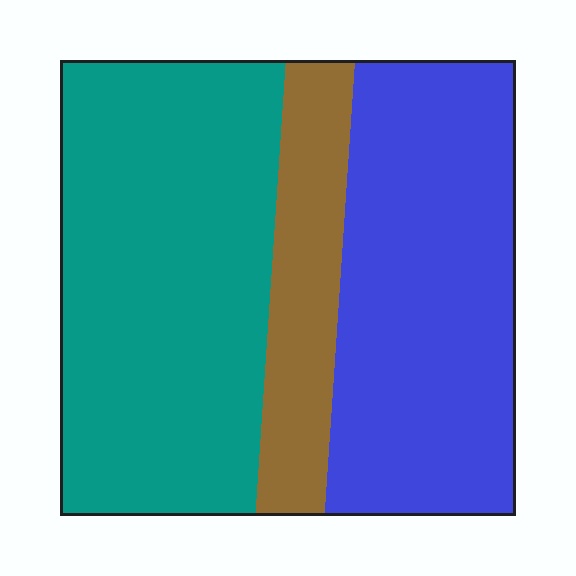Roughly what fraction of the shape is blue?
Blue takes up about three eighths (3/8) of the shape.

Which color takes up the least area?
Brown, at roughly 15%.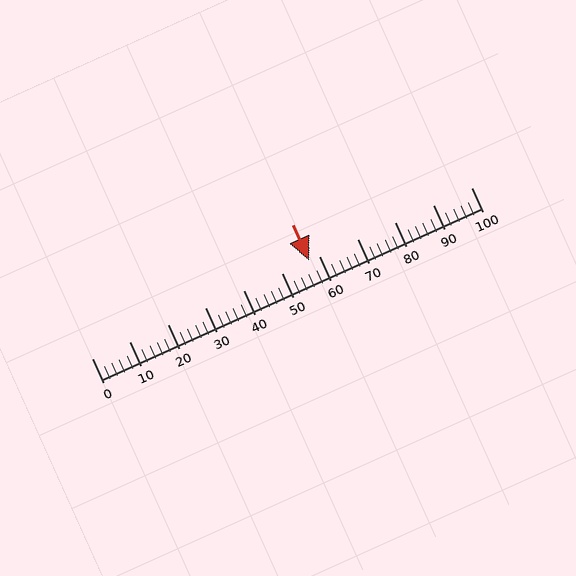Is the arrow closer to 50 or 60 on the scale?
The arrow is closer to 60.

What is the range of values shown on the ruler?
The ruler shows values from 0 to 100.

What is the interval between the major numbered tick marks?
The major tick marks are spaced 10 units apart.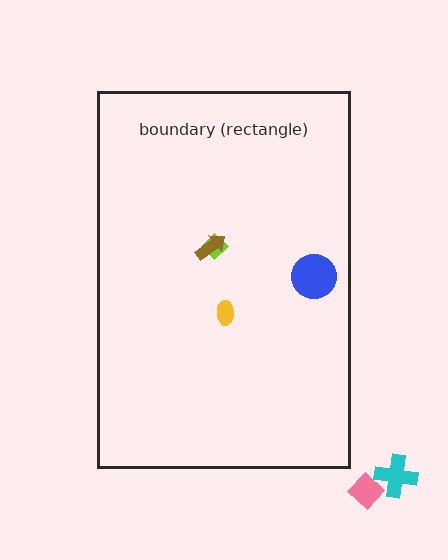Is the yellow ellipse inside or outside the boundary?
Inside.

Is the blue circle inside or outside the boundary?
Inside.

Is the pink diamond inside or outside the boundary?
Outside.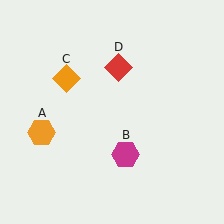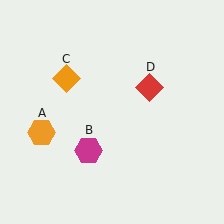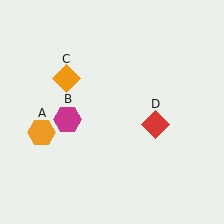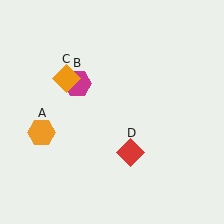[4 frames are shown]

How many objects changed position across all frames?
2 objects changed position: magenta hexagon (object B), red diamond (object D).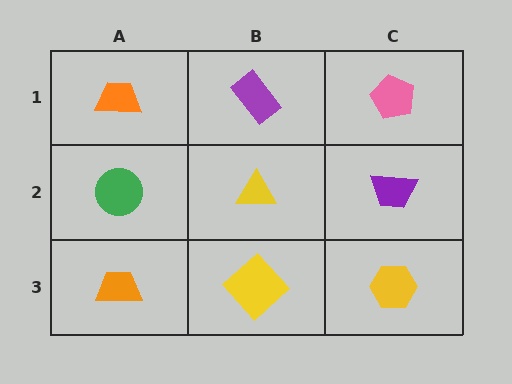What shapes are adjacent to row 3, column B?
A yellow triangle (row 2, column B), an orange trapezoid (row 3, column A), a yellow hexagon (row 3, column C).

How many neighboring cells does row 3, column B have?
3.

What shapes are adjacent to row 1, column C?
A purple trapezoid (row 2, column C), a purple rectangle (row 1, column B).